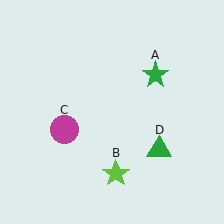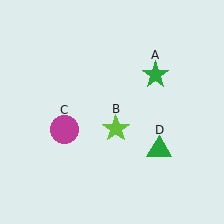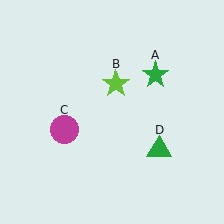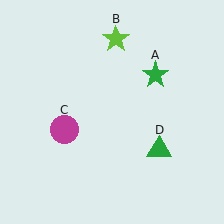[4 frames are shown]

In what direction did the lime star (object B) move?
The lime star (object B) moved up.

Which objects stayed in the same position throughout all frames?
Green star (object A) and magenta circle (object C) and green triangle (object D) remained stationary.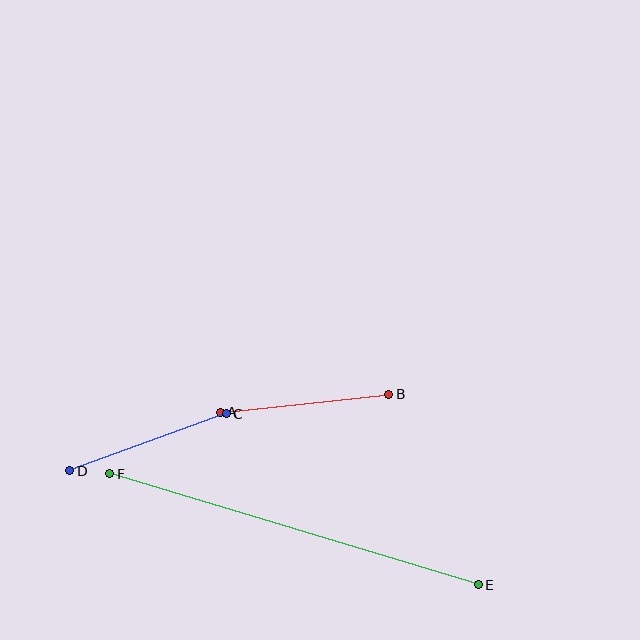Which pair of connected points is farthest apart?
Points E and F are farthest apart.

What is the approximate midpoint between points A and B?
The midpoint is at approximately (305, 403) pixels.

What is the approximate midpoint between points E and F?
The midpoint is at approximately (294, 529) pixels.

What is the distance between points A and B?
The distance is approximately 169 pixels.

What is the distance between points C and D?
The distance is approximately 167 pixels.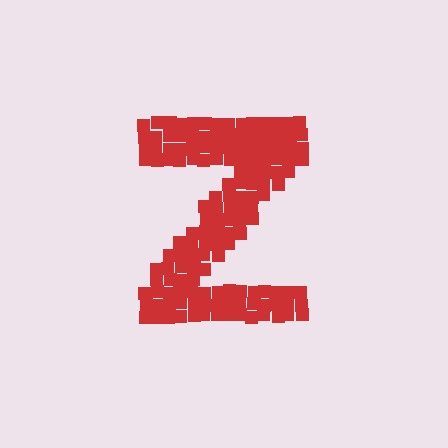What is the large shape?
The large shape is the letter Z.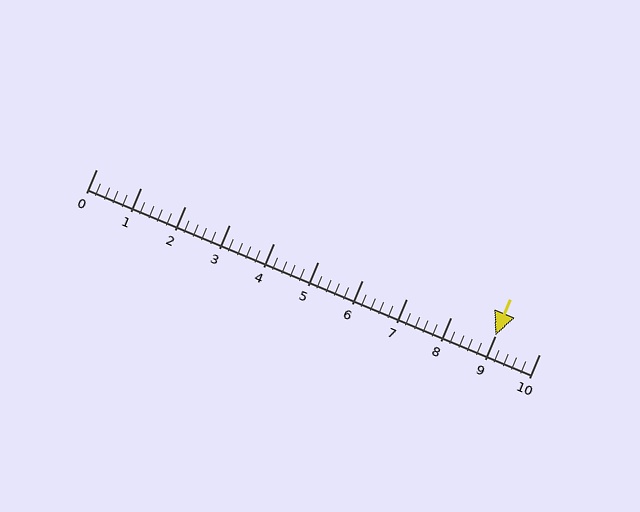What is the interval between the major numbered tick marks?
The major tick marks are spaced 1 units apart.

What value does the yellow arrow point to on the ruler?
The yellow arrow points to approximately 9.0.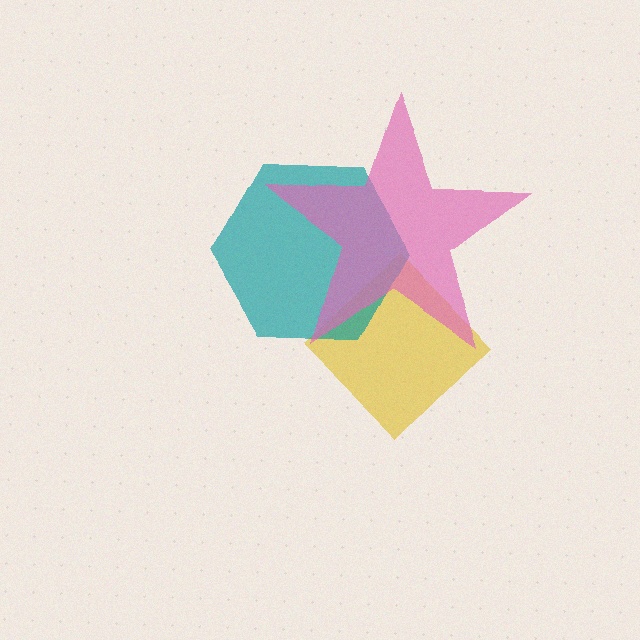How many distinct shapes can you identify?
There are 3 distinct shapes: a yellow diamond, a teal hexagon, a pink star.